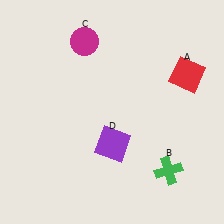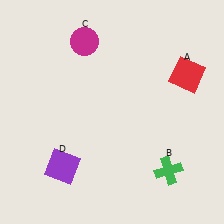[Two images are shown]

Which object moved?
The purple square (D) moved left.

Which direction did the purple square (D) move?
The purple square (D) moved left.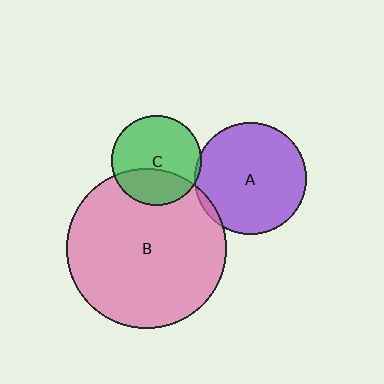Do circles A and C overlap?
Yes.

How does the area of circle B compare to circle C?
Approximately 3.2 times.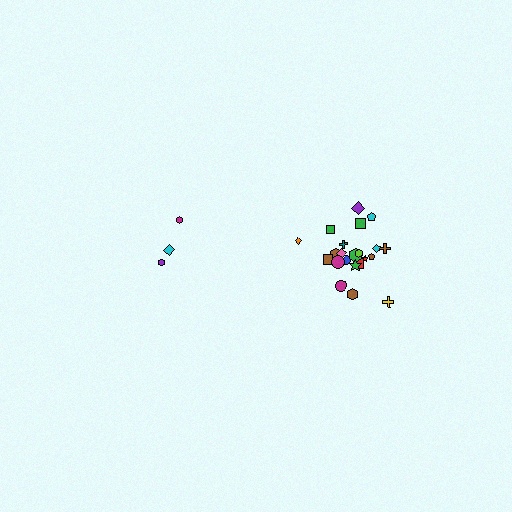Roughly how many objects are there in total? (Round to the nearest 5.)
Roughly 25 objects in total.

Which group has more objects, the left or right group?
The right group.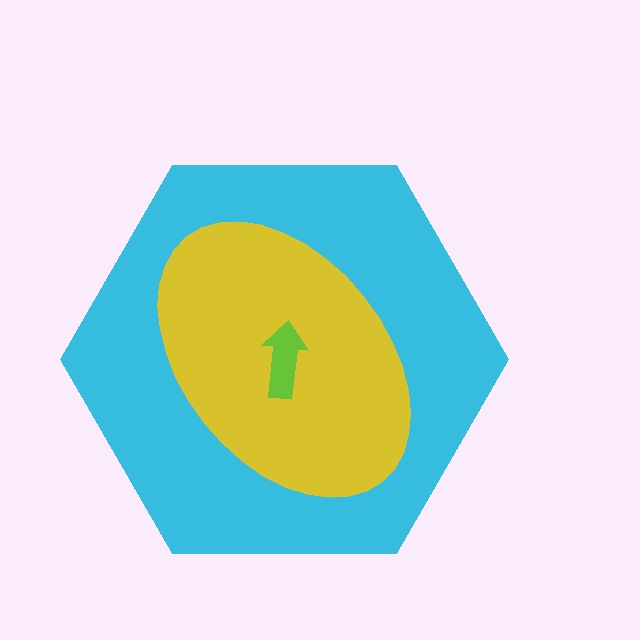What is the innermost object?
The lime arrow.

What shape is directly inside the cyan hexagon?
The yellow ellipse.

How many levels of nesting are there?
3.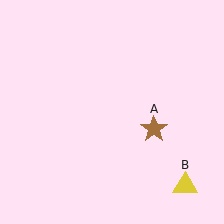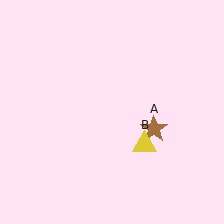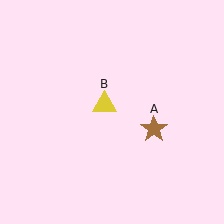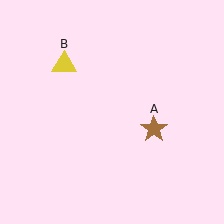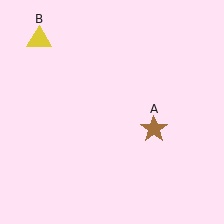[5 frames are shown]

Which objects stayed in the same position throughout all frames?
Brown star (object A) remained stationary.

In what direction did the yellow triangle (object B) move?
The yellow triangle (object B) moved up and to the left.